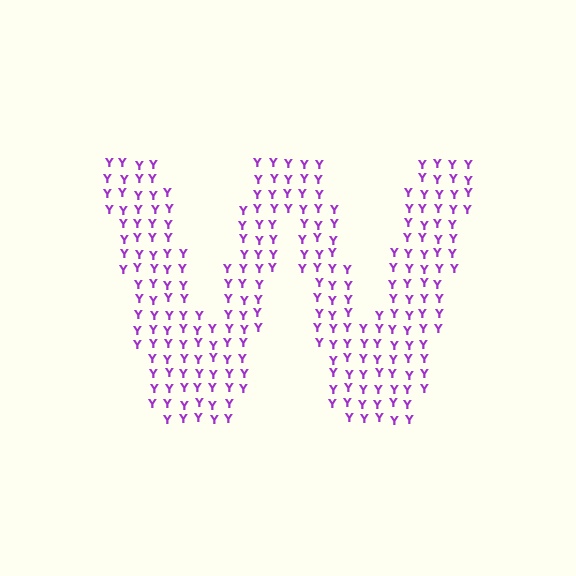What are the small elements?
The small elements are letter Y's.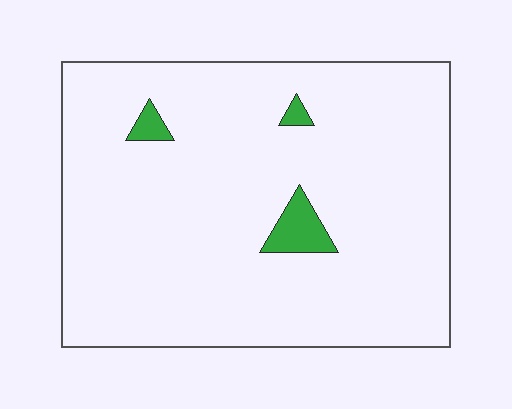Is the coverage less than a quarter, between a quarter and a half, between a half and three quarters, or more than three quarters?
Less than a quarter.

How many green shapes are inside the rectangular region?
3.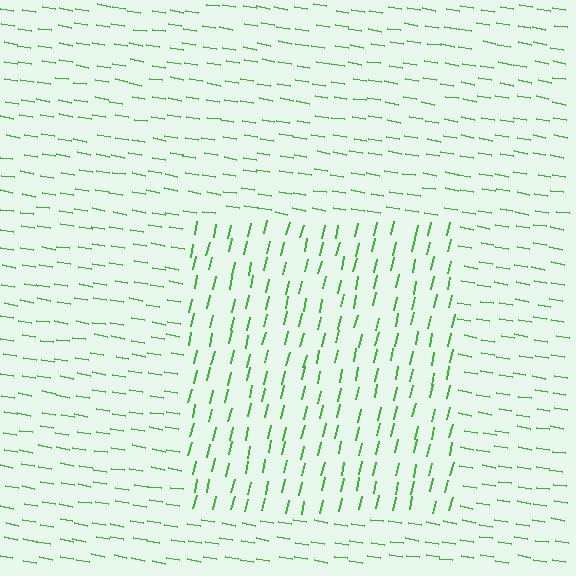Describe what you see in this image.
The image is filled with small green line segments. A rectangle region in the image has lines oriented differently from the surrounding lines, creating a visible texture boundary.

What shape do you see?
I see a rectangle.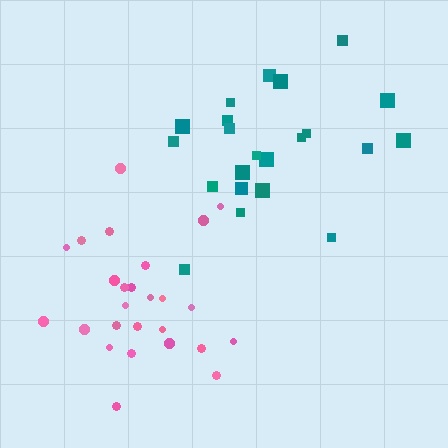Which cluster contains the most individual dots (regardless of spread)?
Pink (26).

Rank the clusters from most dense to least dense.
pink, teal.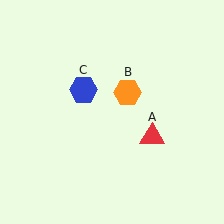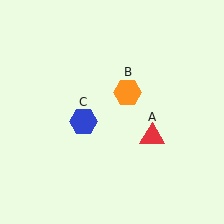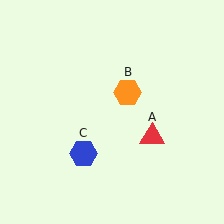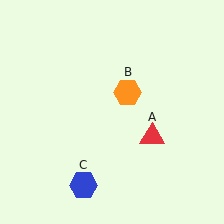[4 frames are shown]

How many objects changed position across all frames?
1 object changed position: blue hexagon (object C).